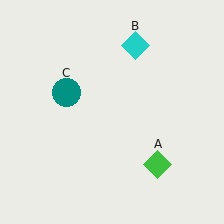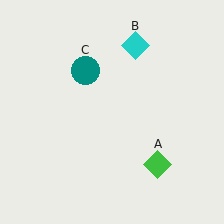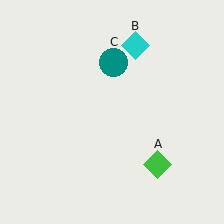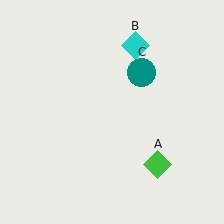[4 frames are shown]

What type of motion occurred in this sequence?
The teal circle (object C) rotated clockwise around the center of the scene.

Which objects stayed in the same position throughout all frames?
Green diamond (object A) and cyan diamond (object B) remained stationary.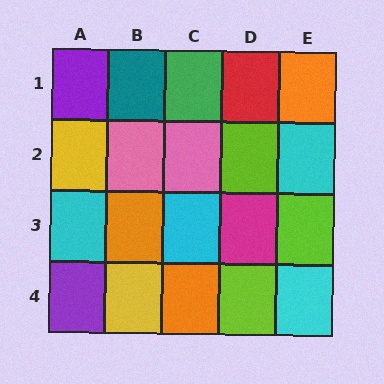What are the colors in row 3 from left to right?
Cyan, orange, cyan, magenta, lime.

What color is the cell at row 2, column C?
Pink.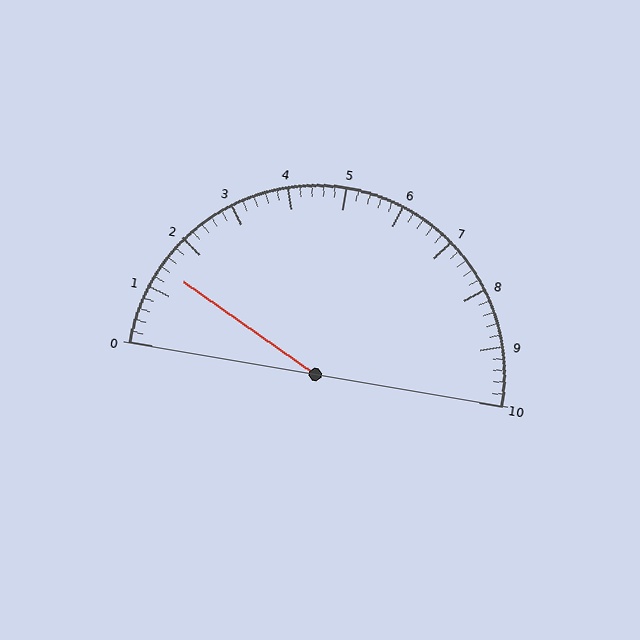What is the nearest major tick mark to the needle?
The nearest major tick mark is 1.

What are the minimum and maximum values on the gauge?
The gauge ranges from 0 to 10.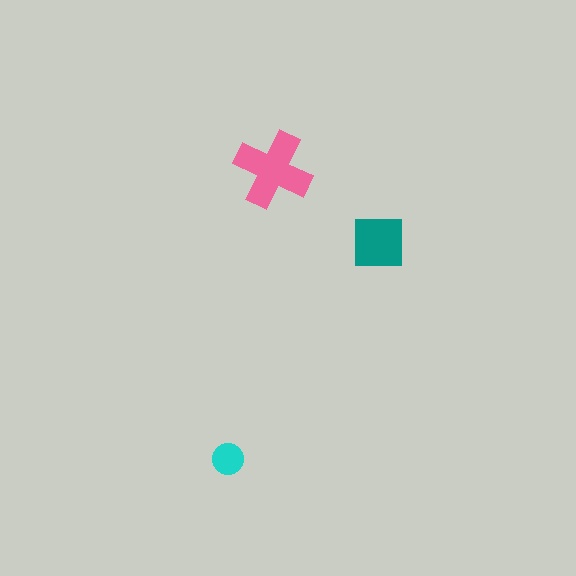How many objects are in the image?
There are 3 objects in the image.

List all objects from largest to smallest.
The pink cross, the teal square, the cyan circle.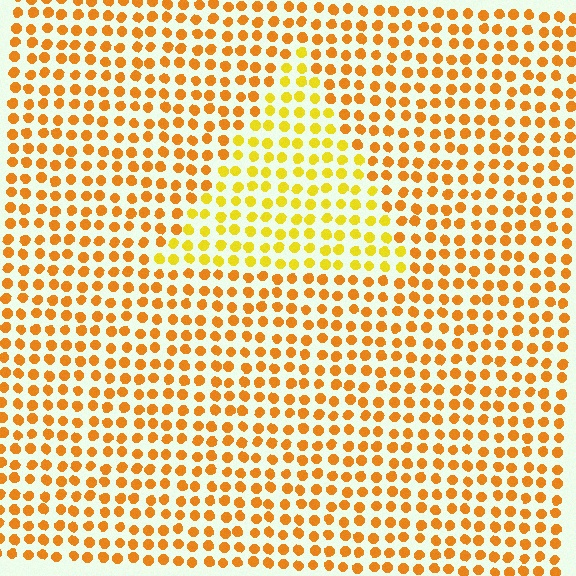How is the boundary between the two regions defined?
The boundary is defined purely by a slight shift in hue (about 26 degrees). Spacing, size, and orientation are identical on both sides.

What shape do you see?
I see a triangle.